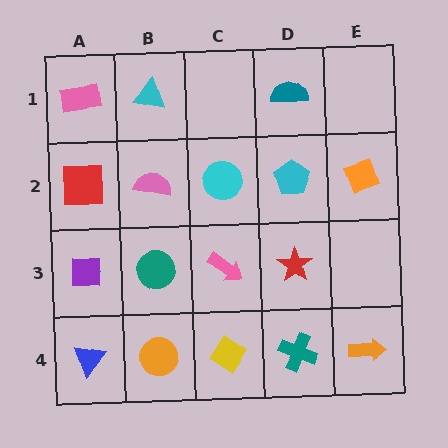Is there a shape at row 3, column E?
No, that cell is empty.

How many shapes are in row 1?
3 shapes.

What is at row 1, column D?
A teal semicircle.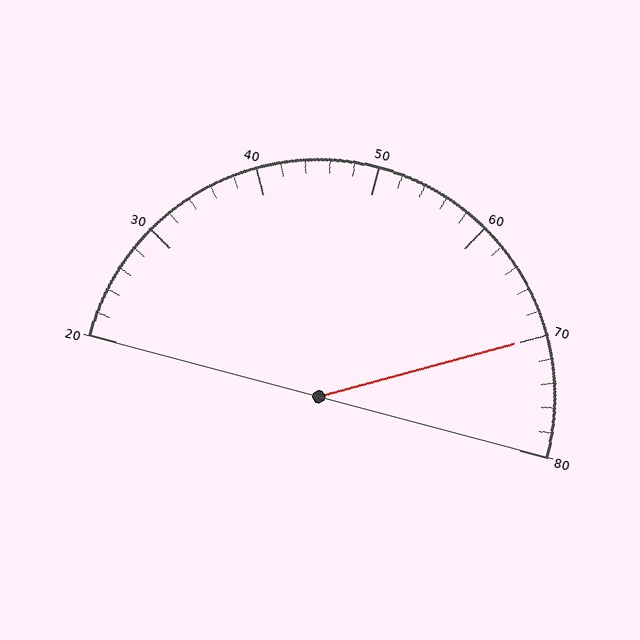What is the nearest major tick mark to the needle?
The nearest major tick mark is 70.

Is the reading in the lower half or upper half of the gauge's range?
The reading is in the upper half of the range (20 to 80).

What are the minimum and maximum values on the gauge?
The gauge ranges from 20 to 80.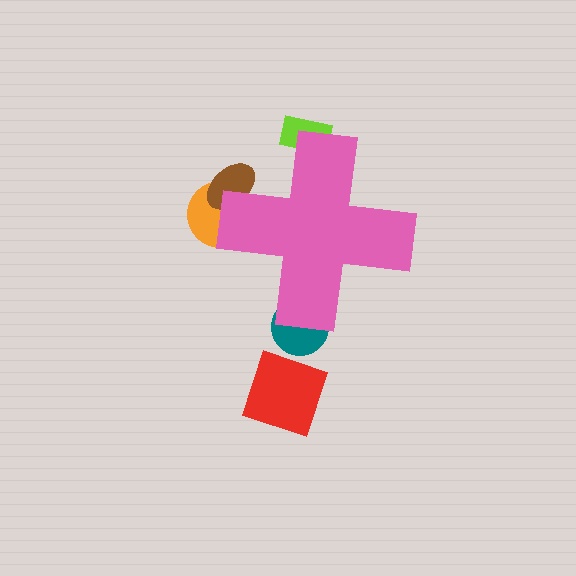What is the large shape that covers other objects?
A pink cross.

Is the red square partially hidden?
No, the red square is fully visible.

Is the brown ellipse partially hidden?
Yes, the brown ellipse is partially hidden behind the pink cross.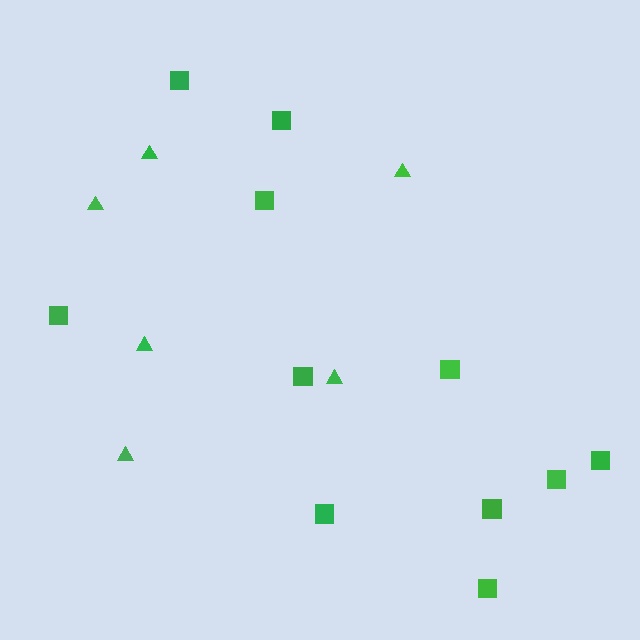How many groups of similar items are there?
There are 2 groups: one group of triangles (6) and one group of squares (11).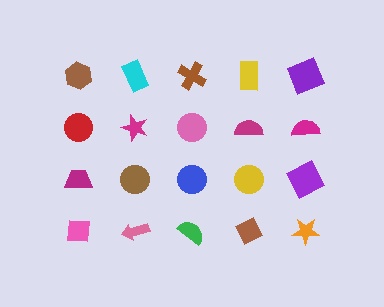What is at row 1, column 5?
A purple square.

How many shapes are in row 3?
5 shapes.